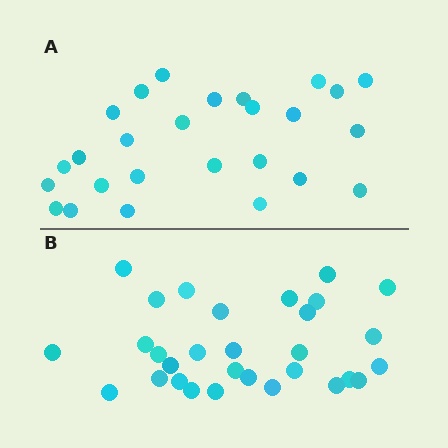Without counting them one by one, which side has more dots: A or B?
Region B (the bottom region) has more dots.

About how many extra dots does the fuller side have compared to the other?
Region B has about 4 more dots than region A.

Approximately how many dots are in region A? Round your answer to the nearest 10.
About 30 dots. (The exact count is 26, which rounds to 30.)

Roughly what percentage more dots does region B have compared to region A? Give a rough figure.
About 15% more.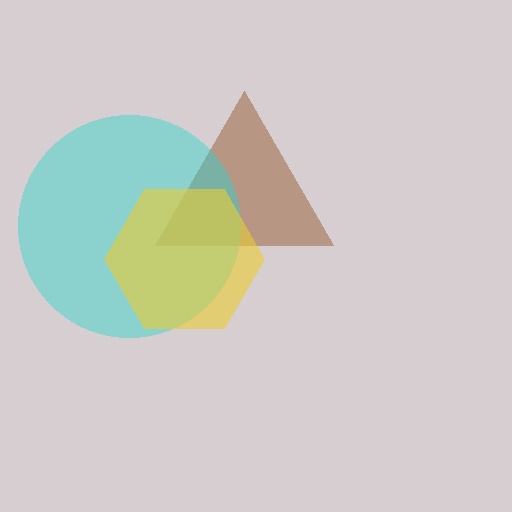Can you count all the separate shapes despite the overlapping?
Yes, there are 3 separate shapes.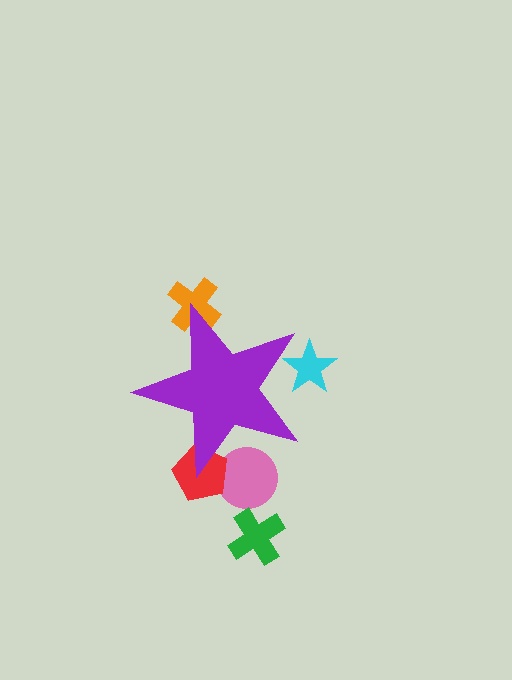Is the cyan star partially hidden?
Yes, the cyan star is partially hidden behind the purple star.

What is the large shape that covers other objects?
A purple star.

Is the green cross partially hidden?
No, the green cross is fully visible.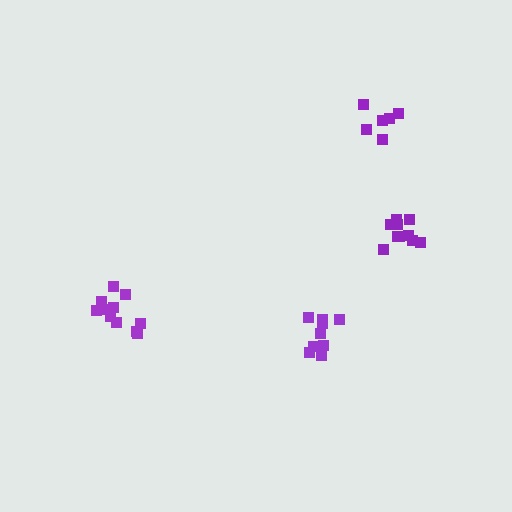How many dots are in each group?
Group 1: 9 dots, Group 2: 11 dots, Group 3: 10 dots, Group 4: 6 dots (36 total).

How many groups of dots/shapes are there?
There are 4 groups.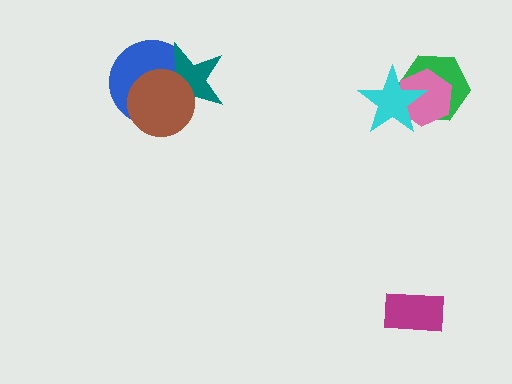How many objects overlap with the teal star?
2 objects overlap with the teal star.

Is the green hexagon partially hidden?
Yes, it is partially covered by another shape.